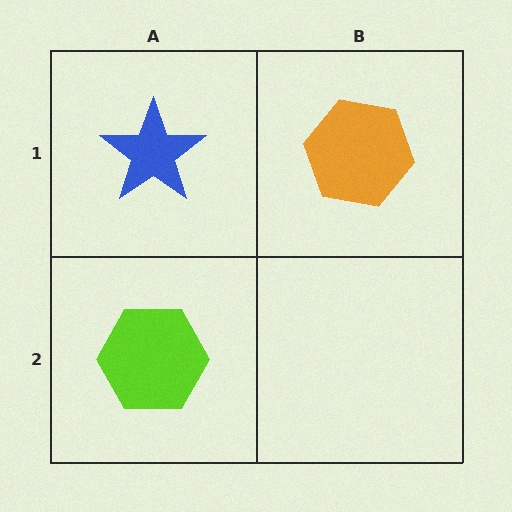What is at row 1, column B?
An orange hexagon.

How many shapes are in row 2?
1 shape.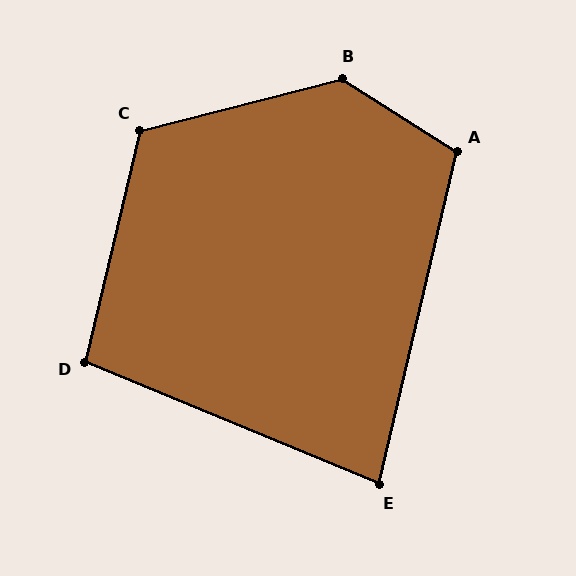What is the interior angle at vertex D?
Approximately 99 degrees (obtuse).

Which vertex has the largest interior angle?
B, at approximately 133 degrees.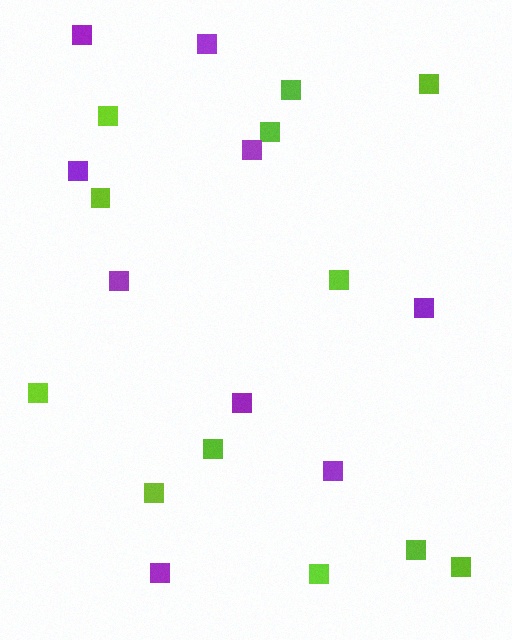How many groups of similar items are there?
There are 2 groups: one group of lime squares (12) and one group of purple squares (9).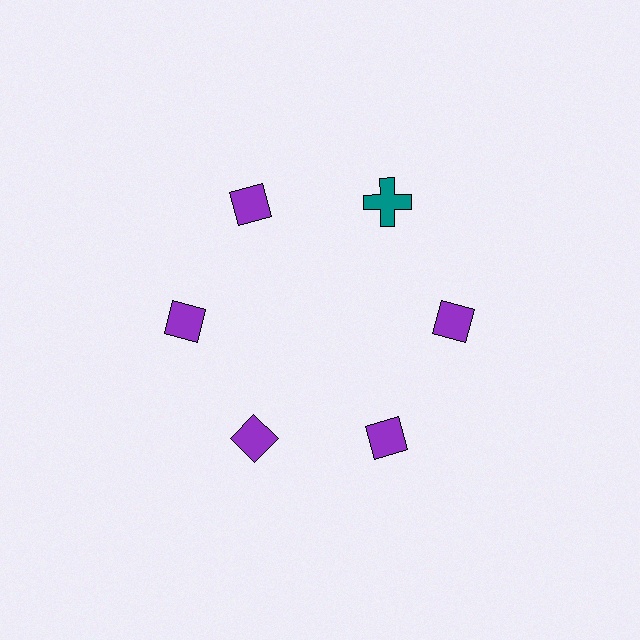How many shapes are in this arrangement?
There are 6 shapes arranged in a ring pattern.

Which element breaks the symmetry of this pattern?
The teal cross at roughly the 1 o'clock position breaks the symmetry. All other shapes are purple diamonds.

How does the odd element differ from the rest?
It differs in both color (teal instead of purple) and shape (cross instead of diamond).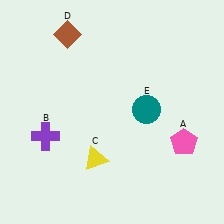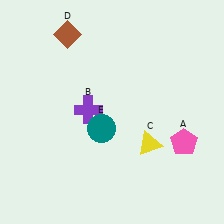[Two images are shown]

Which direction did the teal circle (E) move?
The teal circle (E) moved left.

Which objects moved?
The objects that moved are: the purple cross (B), the yellow triangle (C), the teal circle (E).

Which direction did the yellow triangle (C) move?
The yellow triangle (C) moved right.